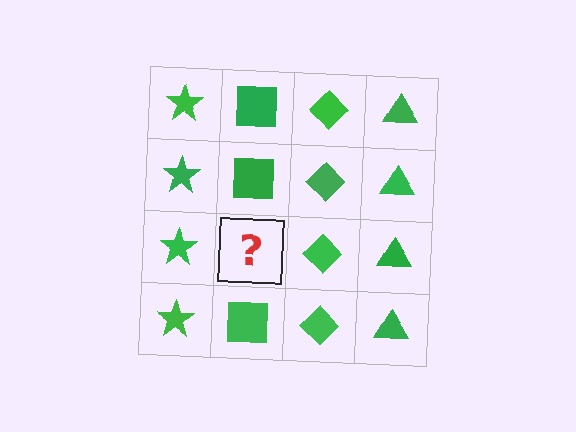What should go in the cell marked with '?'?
The missing cell should contain a green square.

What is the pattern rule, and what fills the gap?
The rule is that each column has a consistent shape. The gap should be filled with a green square.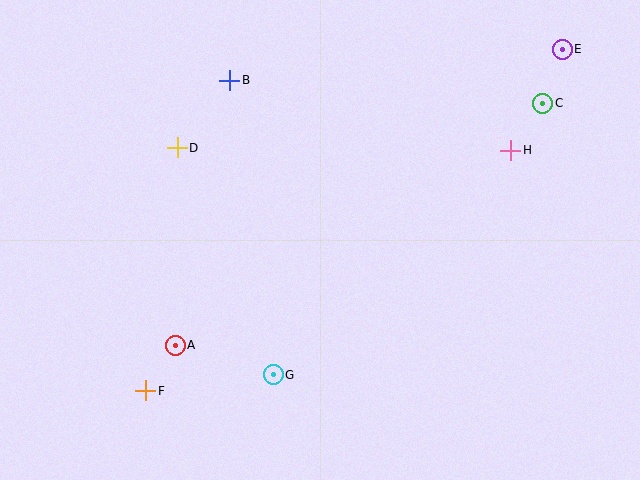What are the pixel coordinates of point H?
Point H is at (511, 150).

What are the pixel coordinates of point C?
Point C is at (542, 103).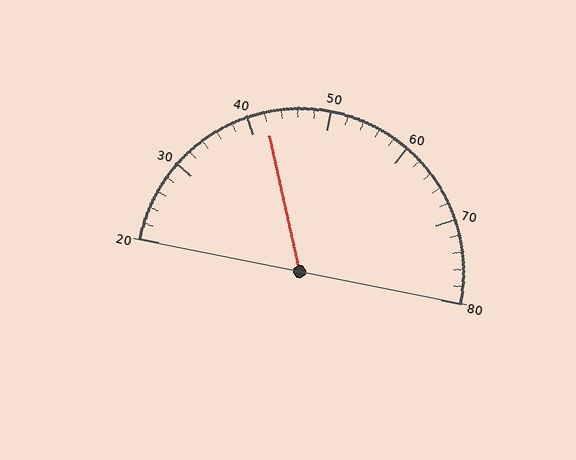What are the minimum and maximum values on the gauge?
The gauge ranges from 20 to 80.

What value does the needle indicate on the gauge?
The needle indicates approximately 42.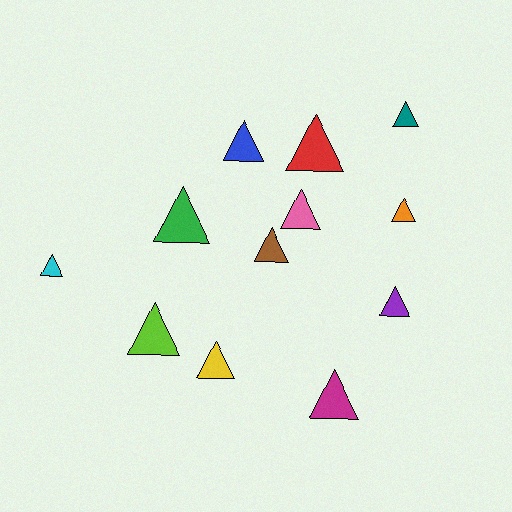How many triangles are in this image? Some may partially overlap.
There are 12 triangles.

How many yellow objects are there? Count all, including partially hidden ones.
There is 1 yellow object.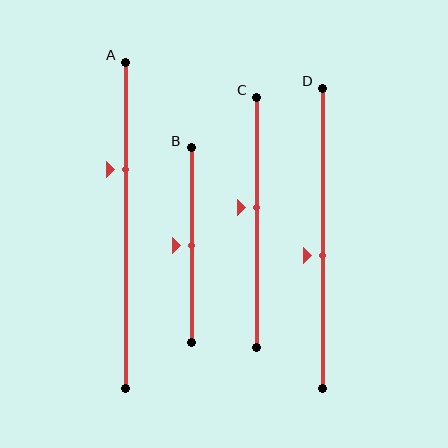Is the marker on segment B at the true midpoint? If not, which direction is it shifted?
Yes, the marker on segment B is at the true midpoint.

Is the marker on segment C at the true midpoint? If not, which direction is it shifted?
No, the marker on segment C is shifted upward by about 6% of the segment length.